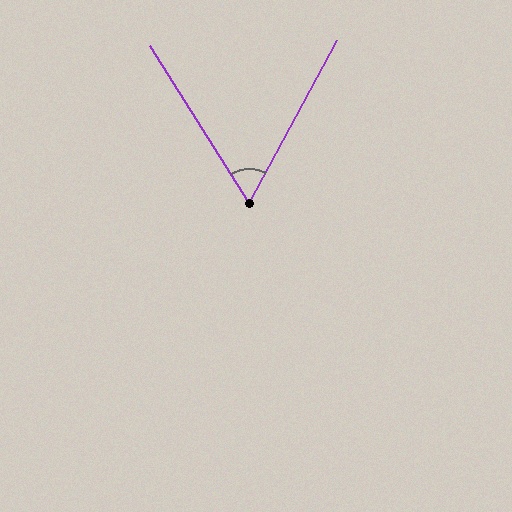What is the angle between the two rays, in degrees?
Approximately 60 degrees.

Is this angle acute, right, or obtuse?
It is acute.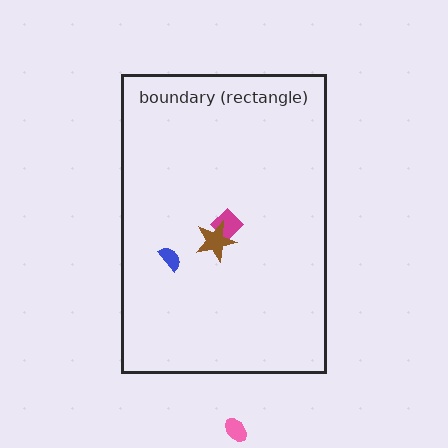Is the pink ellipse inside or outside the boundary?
Outside.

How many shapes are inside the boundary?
3 inside, 1 outside.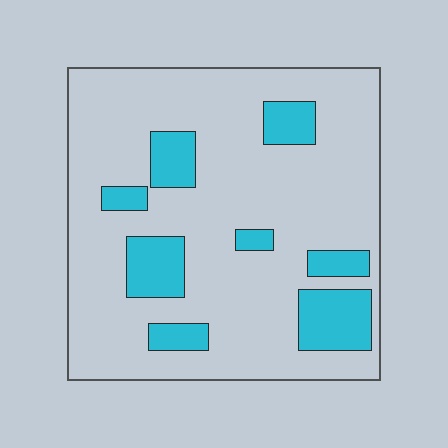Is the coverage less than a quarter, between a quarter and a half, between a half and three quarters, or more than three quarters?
Less than a quarter.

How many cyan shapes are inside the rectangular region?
8.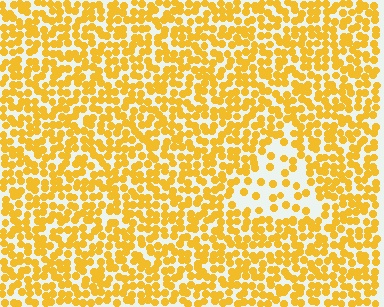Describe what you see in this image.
The image contains small yellow elements arranged at two different densities. A triangle-shaped region is visible where the elements are less densely packed than the surrounding area.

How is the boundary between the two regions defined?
The boundary is defined by a change in element density (approximately 2.4x ratio). All elements are the same color, size, and shape.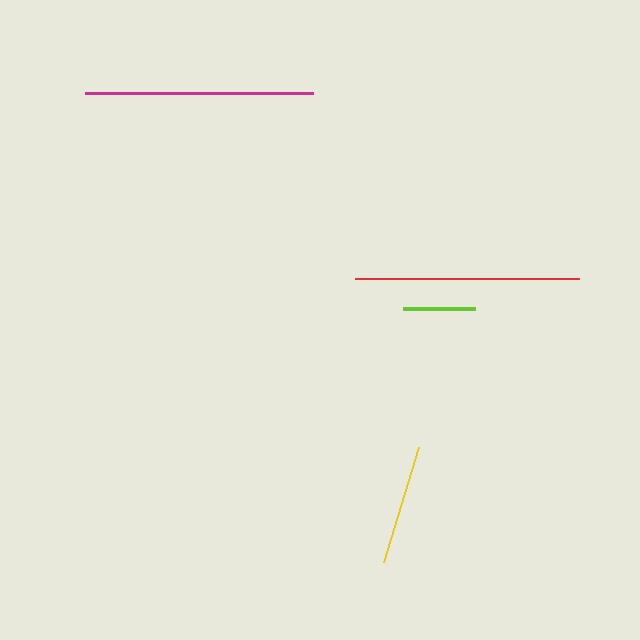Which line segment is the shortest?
The lime line is the shortest at approximately 72 pixels.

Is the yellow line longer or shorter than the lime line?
The yellow line is longer than the lime line.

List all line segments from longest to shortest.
From longest to shortest: magenta, red, yellow, lime.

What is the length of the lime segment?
The lime segment is approximately 72 pixels long.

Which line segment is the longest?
The magenta line is the longest at approximately 228 pixels.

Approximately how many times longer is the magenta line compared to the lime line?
The magenta line is approximately 3.2 times the length of the lime line.